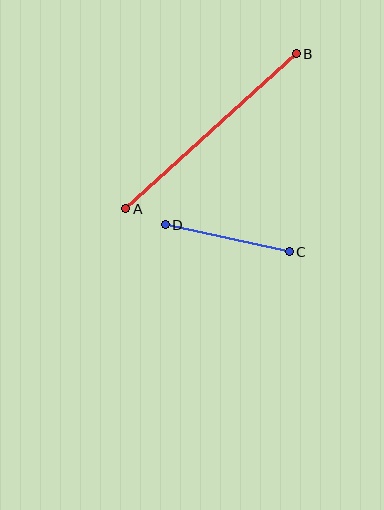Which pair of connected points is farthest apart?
Points A and B are farthest apart.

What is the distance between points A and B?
The distance is approximately 230 pixels.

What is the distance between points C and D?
The distance is approximately 127 pixels.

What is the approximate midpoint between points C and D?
The midpoint is at approximately (227, 238) pixels.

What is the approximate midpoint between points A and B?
The midpoint is at approximately (211, 131) pixels.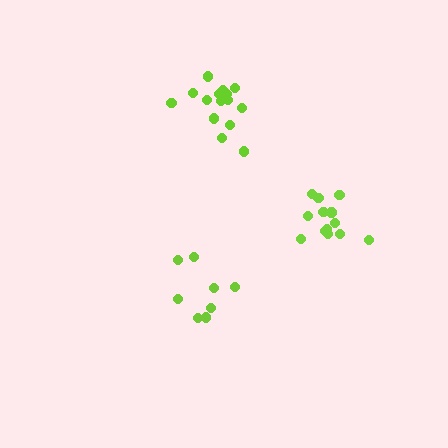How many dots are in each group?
Group 1: 9 dots, Group 2: 15 dots, Group 3: 13 dots (37 total).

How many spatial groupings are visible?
There are 3 spatial groupings.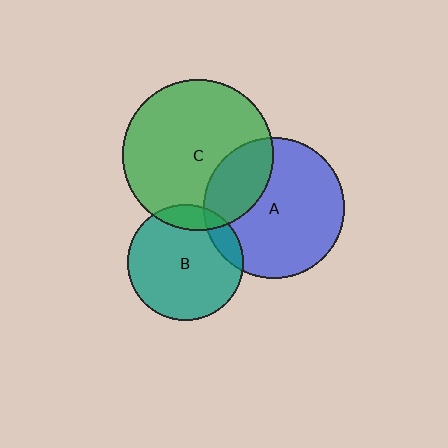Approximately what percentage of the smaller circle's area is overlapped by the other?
Approximately 15%.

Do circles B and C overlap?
Yes.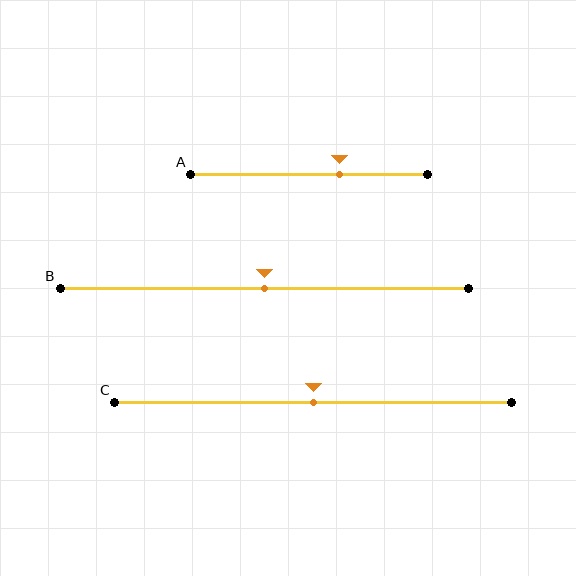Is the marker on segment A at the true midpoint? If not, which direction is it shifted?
No, the marker on segment A is shifted to the right by about 13% of the segment length.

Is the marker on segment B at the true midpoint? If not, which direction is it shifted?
Yes, the marker on segment B is at the true midpoint.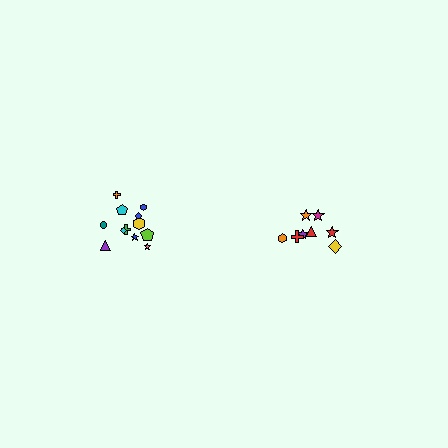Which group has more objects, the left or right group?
The left group.